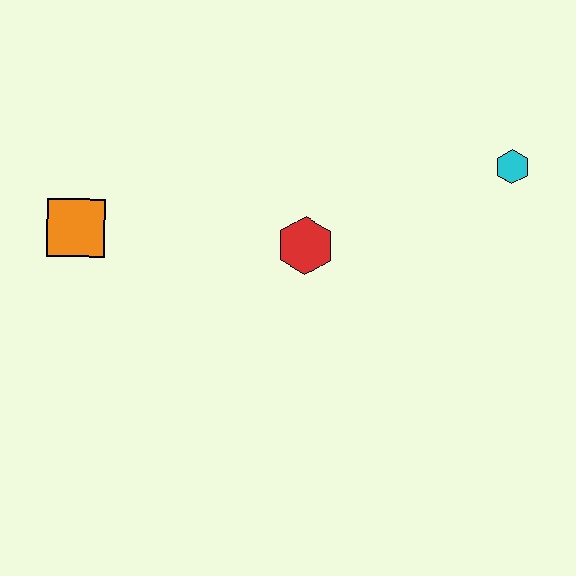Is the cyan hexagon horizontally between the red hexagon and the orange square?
No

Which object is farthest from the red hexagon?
The orange square is farthest from the red hexagon.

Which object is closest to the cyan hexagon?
The red hexagon is closest to the cyan hexagon.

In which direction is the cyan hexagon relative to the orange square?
The cyan hexagon is to the right of the orange square.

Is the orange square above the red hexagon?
Yes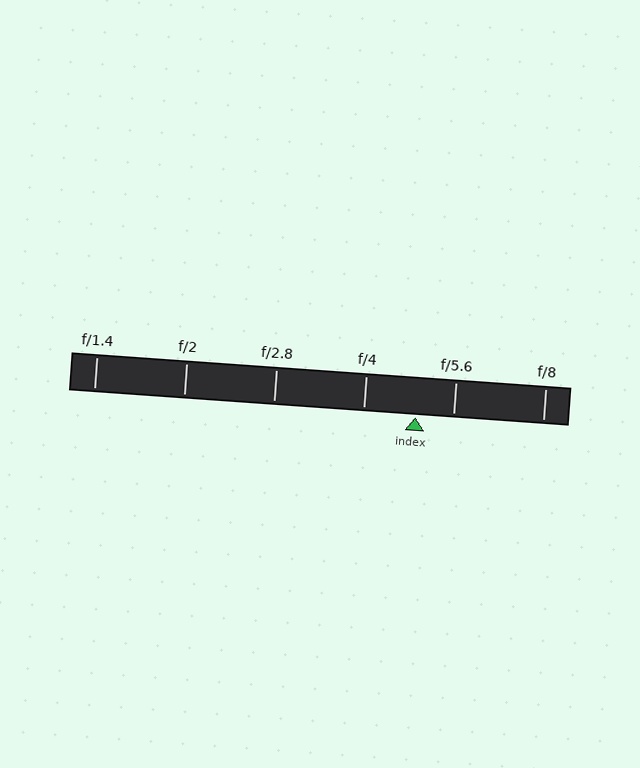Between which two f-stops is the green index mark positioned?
The index mark is between f/4 and f/5.6.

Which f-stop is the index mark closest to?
The index mark is closest to f/5.6.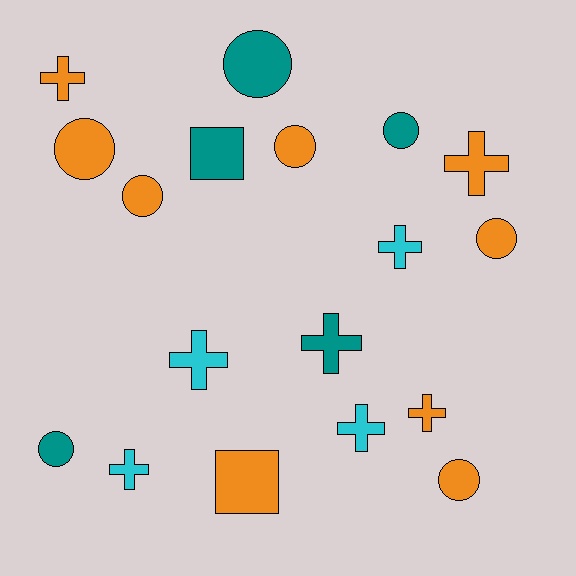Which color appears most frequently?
Orange, with 9 objects.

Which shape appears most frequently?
Cross, with 8 objects.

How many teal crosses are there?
There is 1 teal cross.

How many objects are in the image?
There are 18 objects.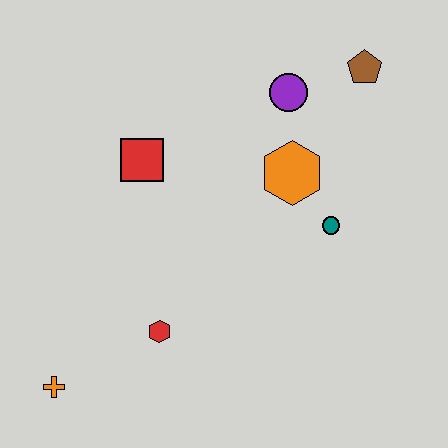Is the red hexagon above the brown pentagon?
No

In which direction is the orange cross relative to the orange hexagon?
The orange cross is to the left of the orange hexagon.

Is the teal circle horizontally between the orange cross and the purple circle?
No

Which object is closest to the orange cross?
The red hexagon is closest to the orange cross.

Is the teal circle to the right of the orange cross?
Yes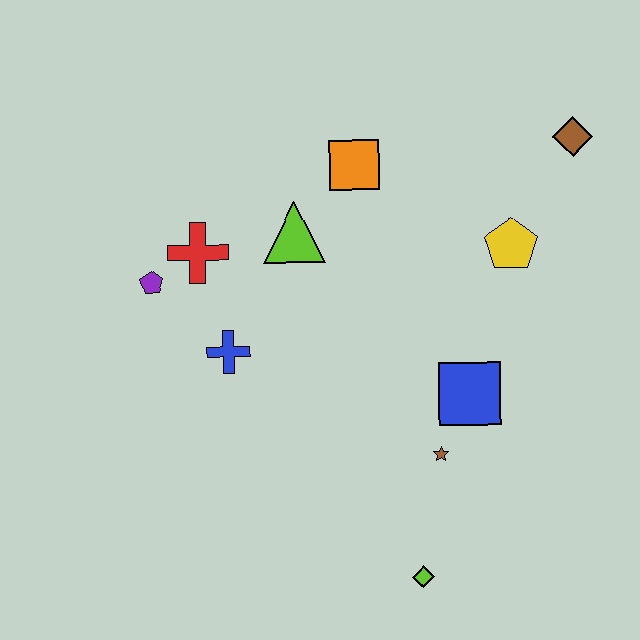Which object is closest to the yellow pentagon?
The brown diamond is closest to the yellow pentagon.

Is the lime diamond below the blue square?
Yes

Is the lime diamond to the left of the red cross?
No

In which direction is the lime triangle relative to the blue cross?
The lime triangle is above the blue cross.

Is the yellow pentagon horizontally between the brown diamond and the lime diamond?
Yes